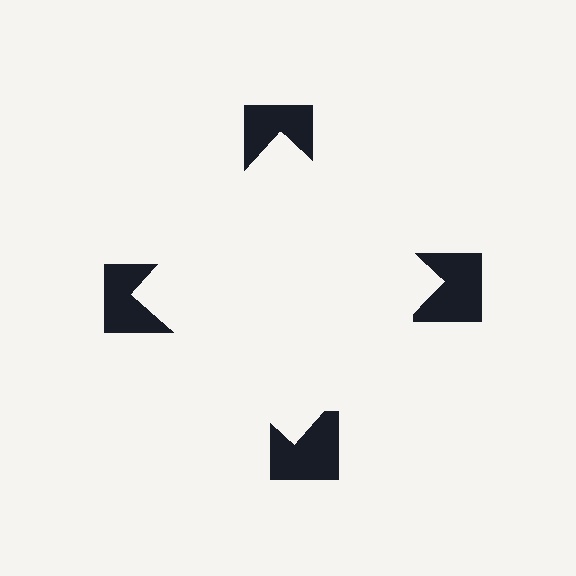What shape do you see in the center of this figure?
An illusory square — its edges are inferred from the aligned wedge cuts in the notched squares, not physically drawn.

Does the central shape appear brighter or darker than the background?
It typically appears slightly brighter than the background, even though no actual brightness change is drawn.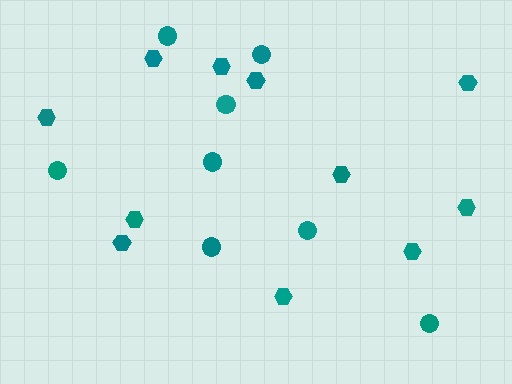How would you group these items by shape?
There are 2 groups: one group of hexagons (11) and one group of circles (8).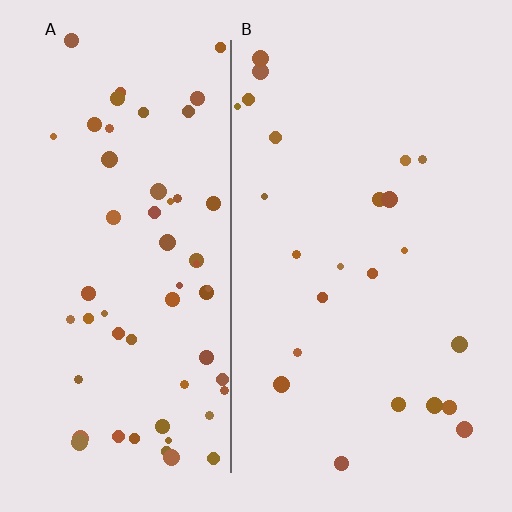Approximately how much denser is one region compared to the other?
Approximately 2.5× — region A over region B.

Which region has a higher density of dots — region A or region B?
A (the left).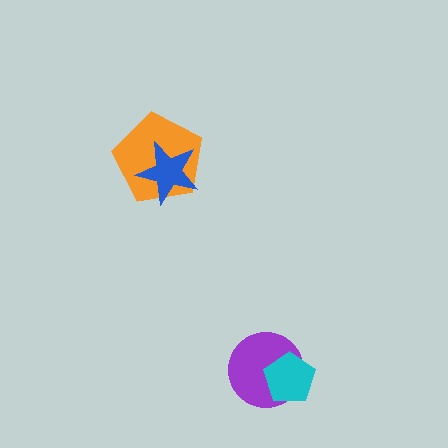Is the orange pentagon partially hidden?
Yes, it is partially covered by another shape.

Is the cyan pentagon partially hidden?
No, no other shape covers it.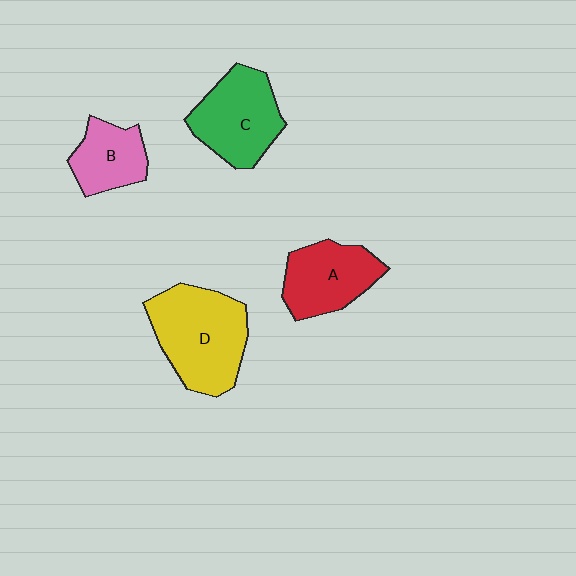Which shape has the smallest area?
Shape B (pink).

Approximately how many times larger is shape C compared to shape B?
Approximately 1.5 times.